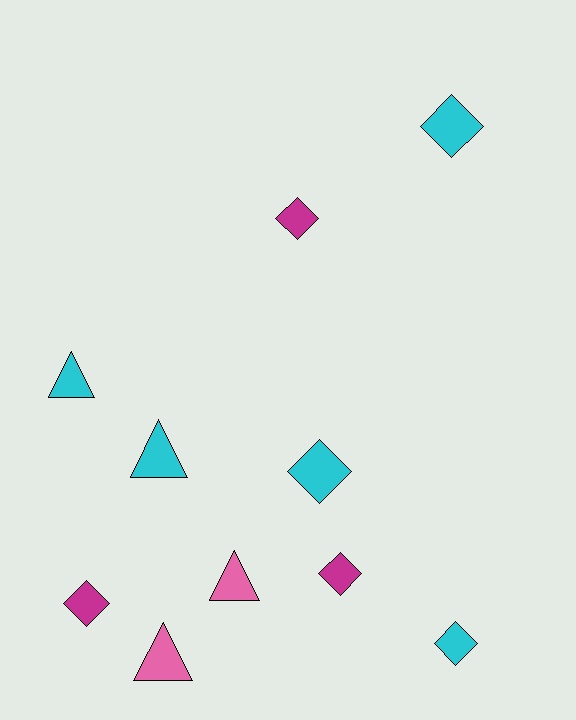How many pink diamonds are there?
There are no pink diamonds.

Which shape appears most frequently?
Diamond, with 6 objects.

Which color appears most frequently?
Cyan, with 5 objects.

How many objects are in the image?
There are 10 objects.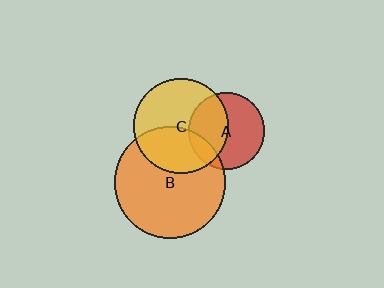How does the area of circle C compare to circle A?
Approximately 1.6 times.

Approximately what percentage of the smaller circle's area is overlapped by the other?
Approximately 15%.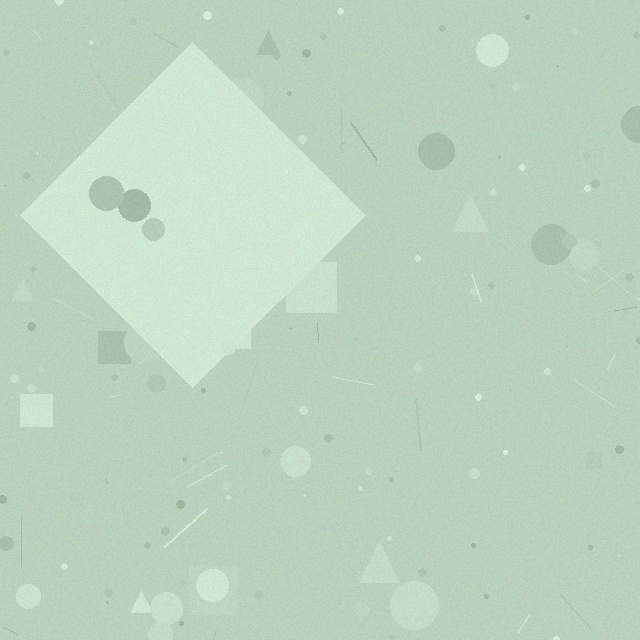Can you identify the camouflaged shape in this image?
The camouflaged shape is a diamond.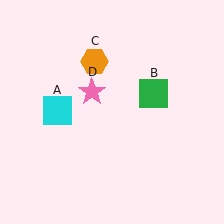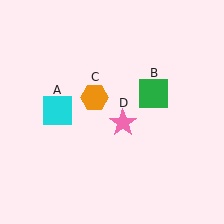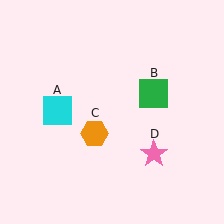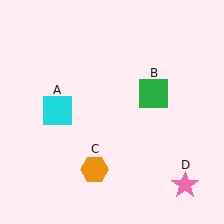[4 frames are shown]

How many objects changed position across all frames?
2 objects changed position: orange hexagon (object C), pink star (object D).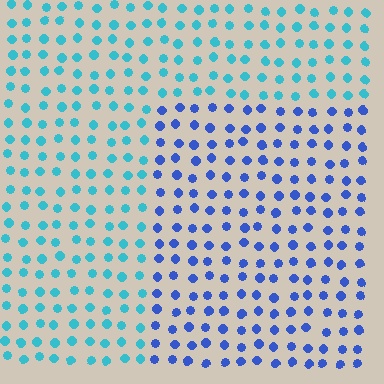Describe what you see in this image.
The image is filled with small cyan elements in a uniform arrangement. A rectangle-shaped region is visible where the elements are tinted to a slightly different hue, forming a subtle color boundary.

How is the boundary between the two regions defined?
The boundary is defined purely by a slight shift in hue (about 41 degrees). Spacing, size, and orientation are identical on both sides.